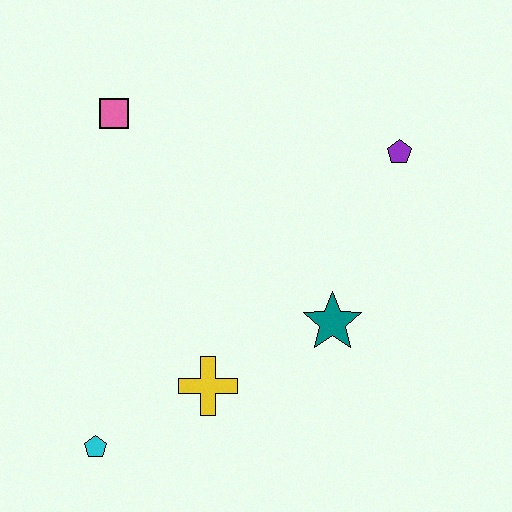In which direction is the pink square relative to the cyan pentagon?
The pink square is above the cyan pentagon.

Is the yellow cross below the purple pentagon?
Yes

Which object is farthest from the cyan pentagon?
The purple pentagon is farthest from the cyan pentagon.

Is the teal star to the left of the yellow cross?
No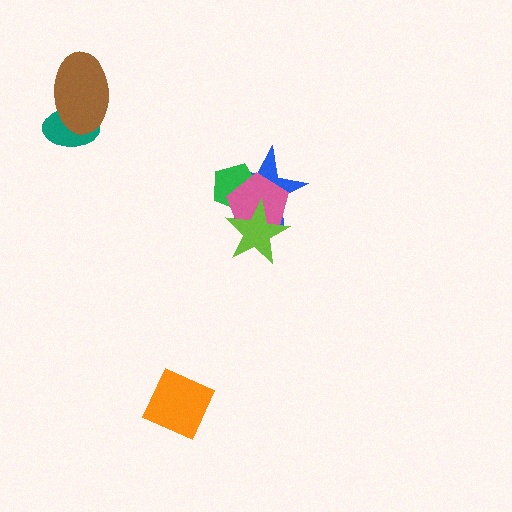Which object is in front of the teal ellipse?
The brown ellipse is in front of the teal ellipse.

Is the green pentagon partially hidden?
Yes, it is partially covered by another shape.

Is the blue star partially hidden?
Yes, it is partially covered by another shape.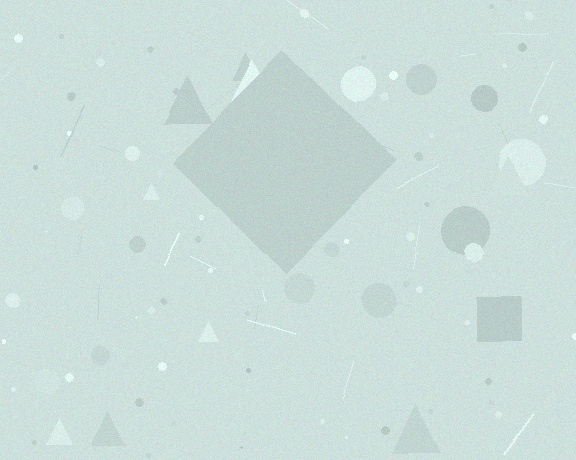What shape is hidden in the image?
A diamond is hidden in the image.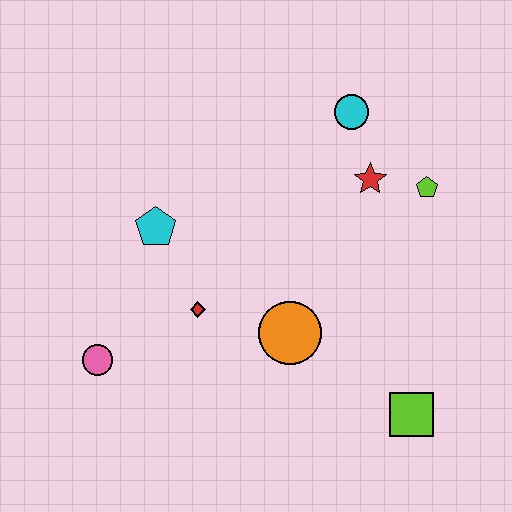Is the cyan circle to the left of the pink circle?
No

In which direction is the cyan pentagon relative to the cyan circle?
The cyan pentagon is to the left of the cyan circle.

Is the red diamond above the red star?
No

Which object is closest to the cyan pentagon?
The red diamond is closest to the cyan pentagon.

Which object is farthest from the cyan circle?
The pink circle is farthest from the cyan circle.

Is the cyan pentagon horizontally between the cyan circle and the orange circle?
No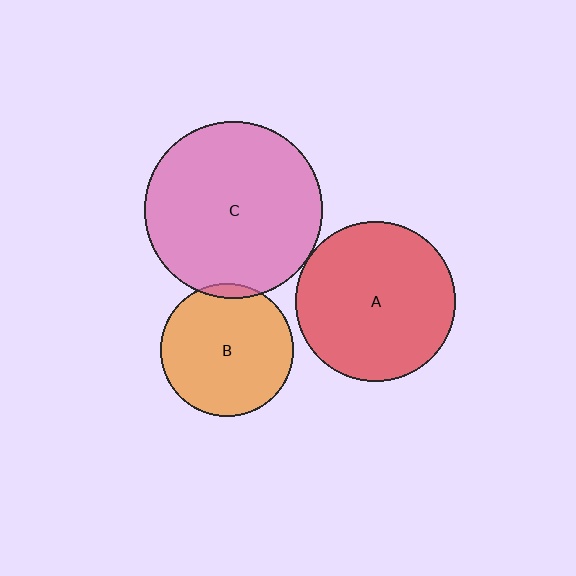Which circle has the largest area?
Circle C (pink).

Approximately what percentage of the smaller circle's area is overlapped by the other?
Approximately 5%.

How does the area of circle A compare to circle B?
Approximately 1.4 times.